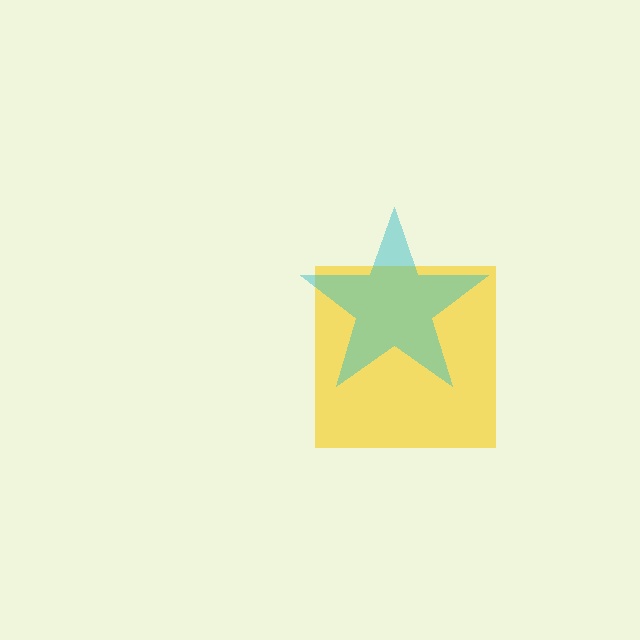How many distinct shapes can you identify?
There are 2 distinct shapes: a yellow square, a cyan star.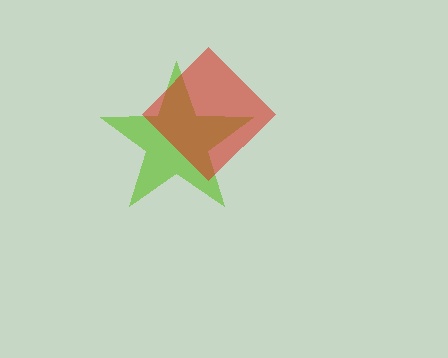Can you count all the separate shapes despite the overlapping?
Yes, there are 2 separate shapes.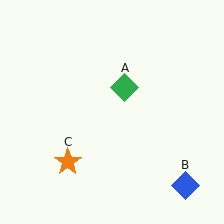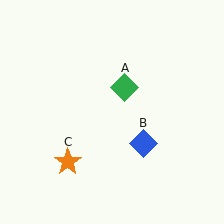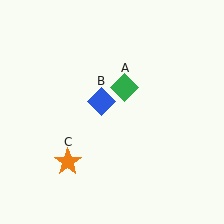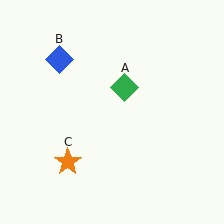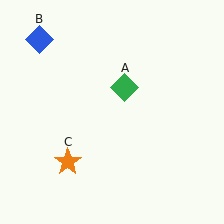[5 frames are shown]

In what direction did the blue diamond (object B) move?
The blue diamond (object B) moved up and to the left.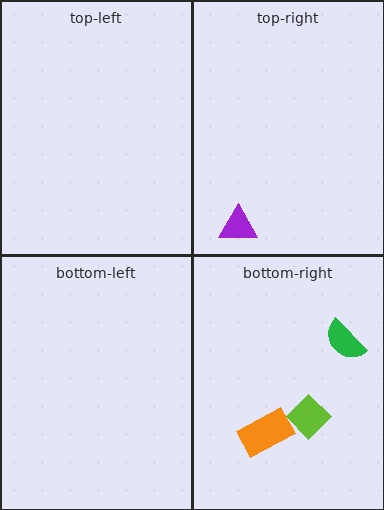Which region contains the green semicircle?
The bottom-right region.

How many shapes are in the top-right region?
1.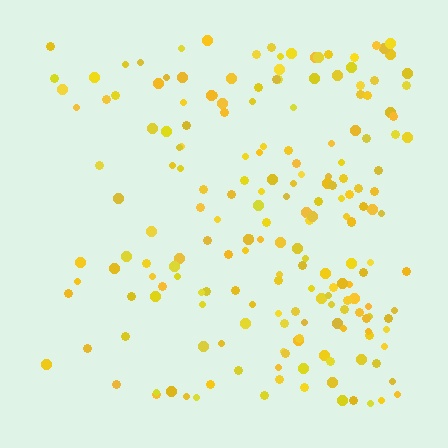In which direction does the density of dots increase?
From left to right, with the right side densest.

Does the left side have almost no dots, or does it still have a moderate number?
Still a moderate number, just noticeably fewer than the right.